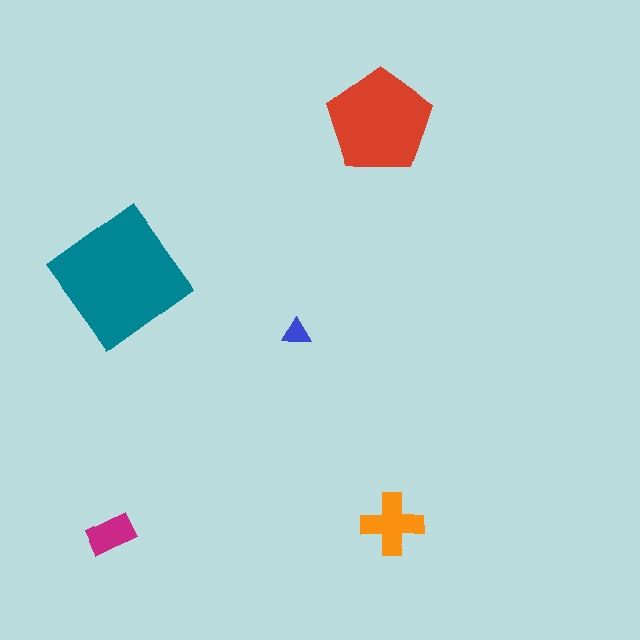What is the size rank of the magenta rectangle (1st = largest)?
4th.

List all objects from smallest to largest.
The blue triangle, the magenta rectangle, the orange cross, the red pentagon, the teal diamond.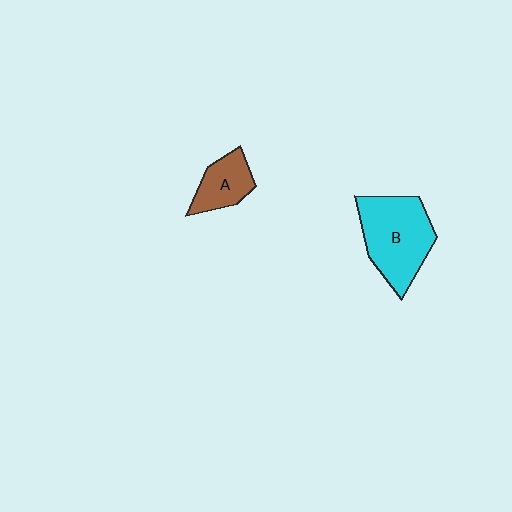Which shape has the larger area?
Shape B (cyan).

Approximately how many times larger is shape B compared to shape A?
Approximately 2.0 times.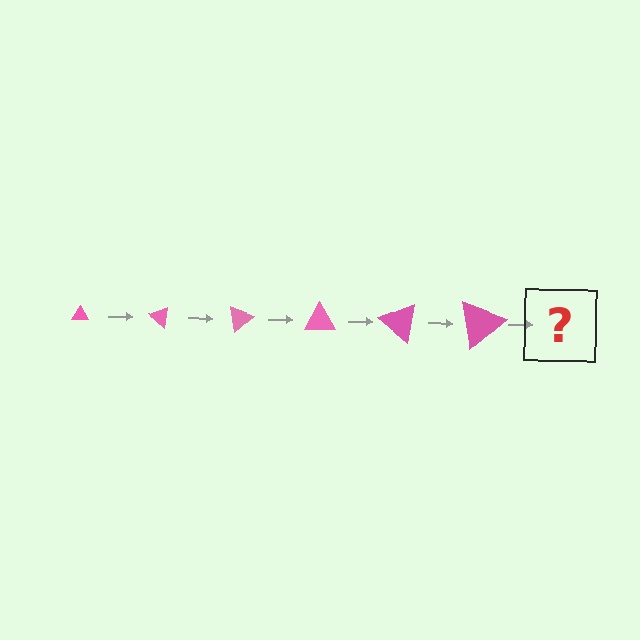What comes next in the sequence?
The next element should be a triangle, larger than the previous one and rotated 240 degrees from the start.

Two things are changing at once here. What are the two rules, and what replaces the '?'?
The two rules are that the triangle grows larger each step and it rotates 40 degrees each step. The '?' should be a triangle, larger than the previous one and rotated 240 degrees from the start.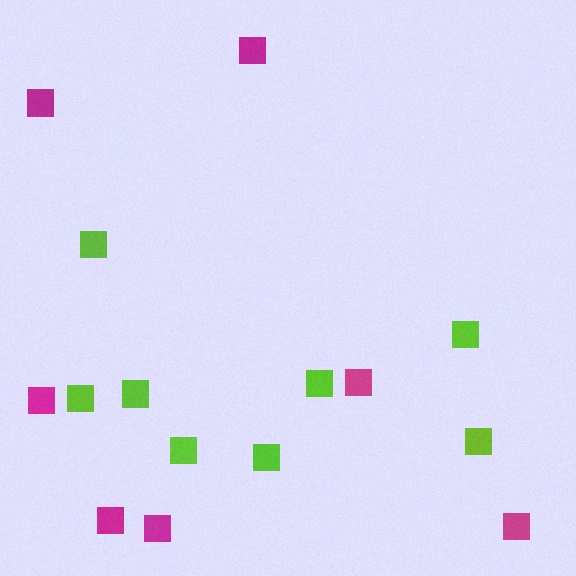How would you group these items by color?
There are 2 groups: one group of lime squares (8) and one group of magenta squares (7).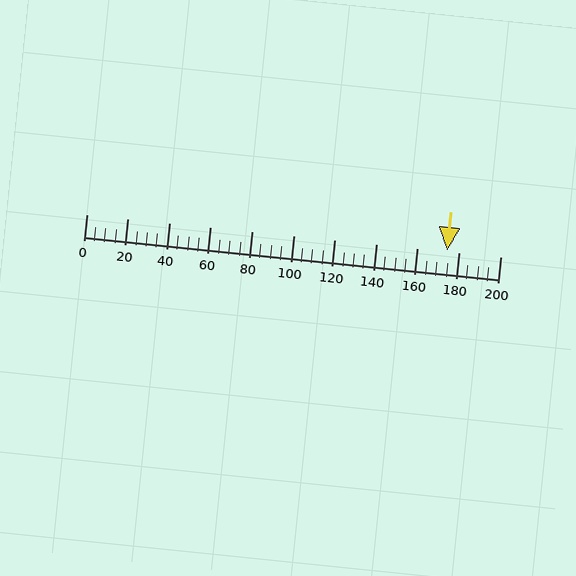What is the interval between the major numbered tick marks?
The major tick marks are spaced 20 units apart.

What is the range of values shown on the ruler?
The ruler shows values from 0 to 200.